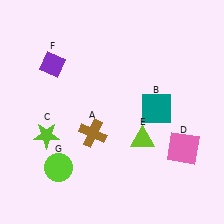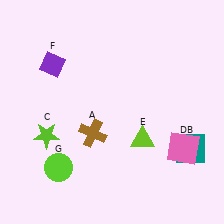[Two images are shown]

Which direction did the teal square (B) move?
The teal square (B) moved down.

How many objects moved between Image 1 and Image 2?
1 object moved between the two images.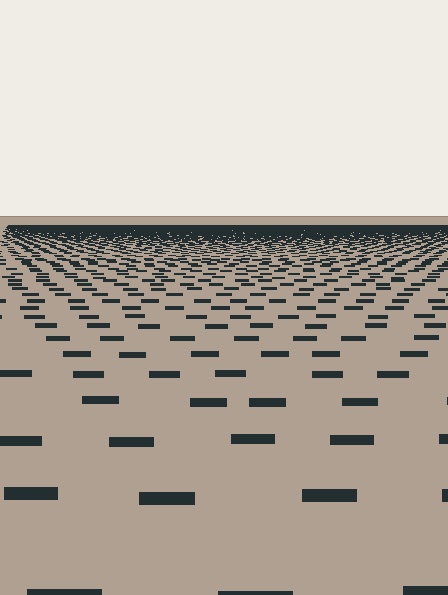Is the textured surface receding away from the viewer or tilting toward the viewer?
The surface is receding away from the viewer. Texture elements get smaller and denser toward the top.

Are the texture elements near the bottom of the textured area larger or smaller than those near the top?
Larger. Near the bottom, elements are closer to the viewer and appear at a bigger on-screen size.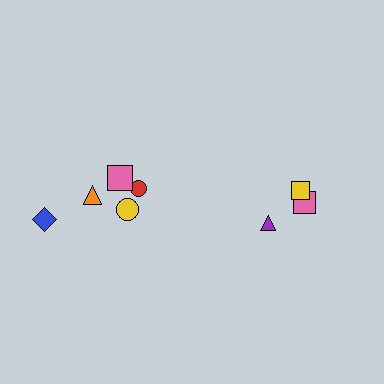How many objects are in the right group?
There are 3 objects.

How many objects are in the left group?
There are 5 objects.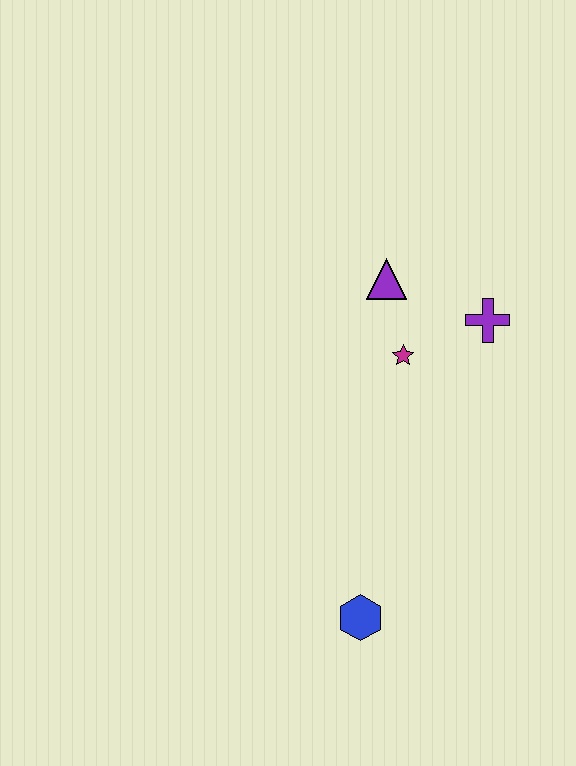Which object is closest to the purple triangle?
The magenta star is closest to the purple triangle.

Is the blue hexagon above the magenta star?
No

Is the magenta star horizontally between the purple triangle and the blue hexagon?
No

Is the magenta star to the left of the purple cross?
Yes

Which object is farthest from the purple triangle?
The blue hexagon is farthest from the purple triangle.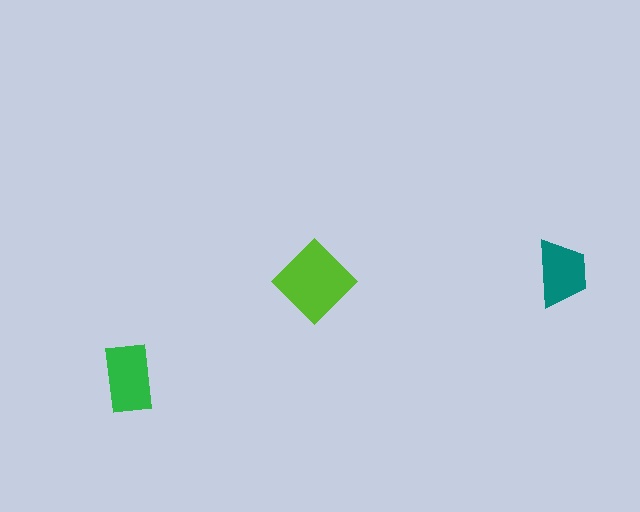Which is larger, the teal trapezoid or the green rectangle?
The green rectangle.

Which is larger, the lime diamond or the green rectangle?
The lime diamond.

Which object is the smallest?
The teal trapezoid.